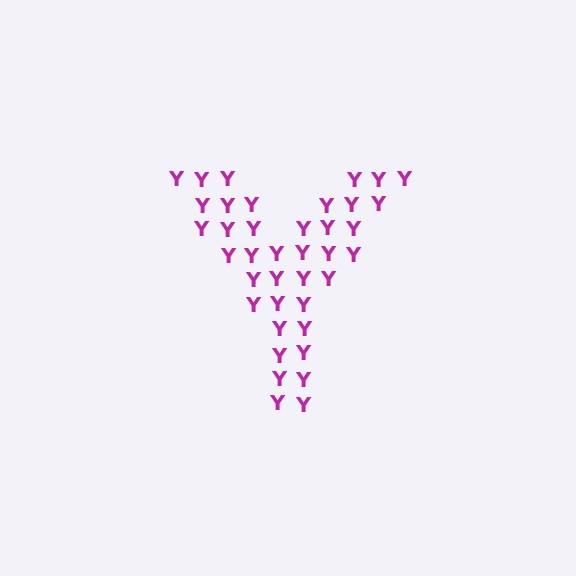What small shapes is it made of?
It is made of small letter Y's.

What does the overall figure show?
The overall figure shows the letter Y.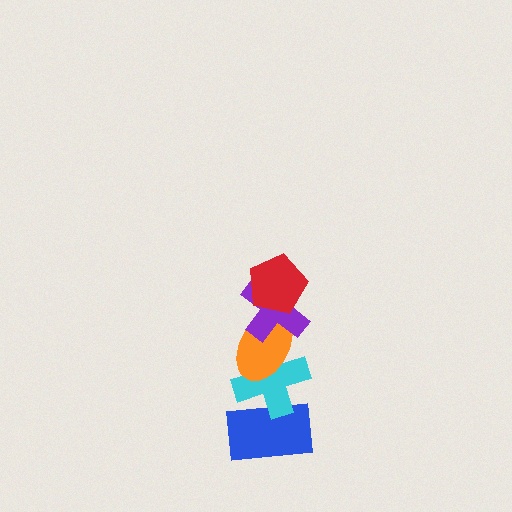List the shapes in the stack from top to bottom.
From top to bottom: the red pentagon, the purple cross, the orange ellipse, the cyan cross, the blue rectangle.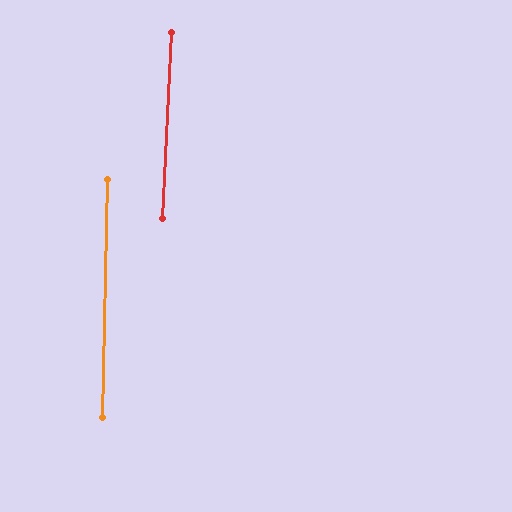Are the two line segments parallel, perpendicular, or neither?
Parallel — their directions differ by only 1.5°.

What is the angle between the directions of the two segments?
Approximately 1 degree.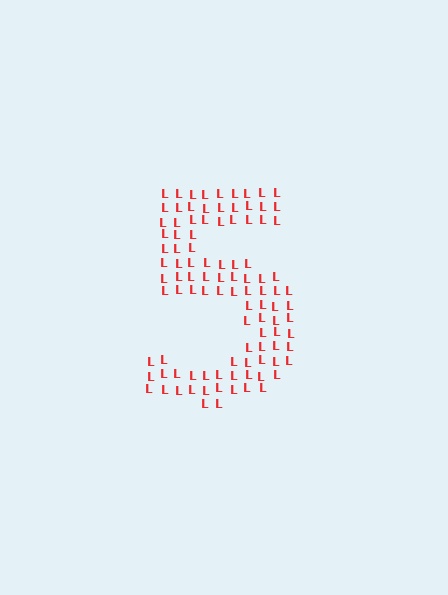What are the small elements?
The small elements are letter L's.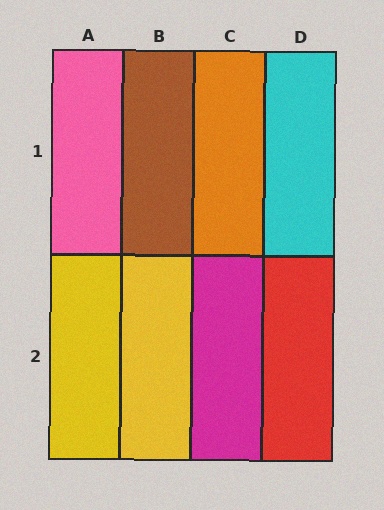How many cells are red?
1 cell is red.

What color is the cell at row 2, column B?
Yellow.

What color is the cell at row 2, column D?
Red.